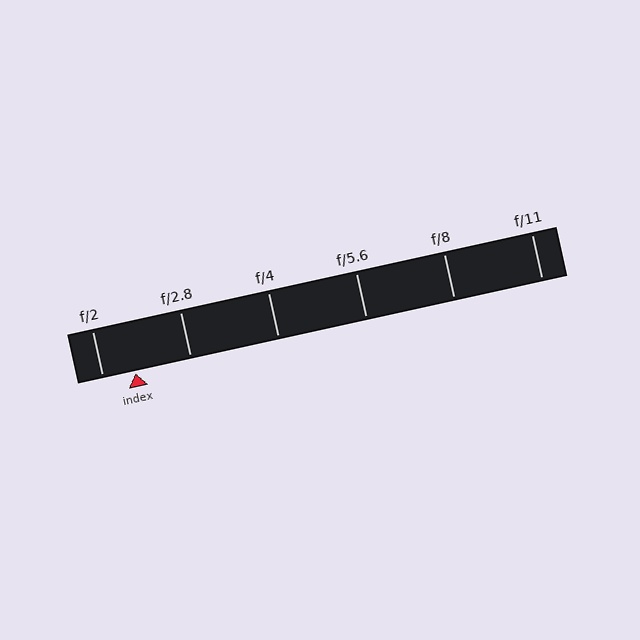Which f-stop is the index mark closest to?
The index mark is closest to f/2.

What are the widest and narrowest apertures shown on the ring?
The widest aperture shown is f/2 and the narrowest is f/11.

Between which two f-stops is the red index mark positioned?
The index mark is between f/2 and f/2.8.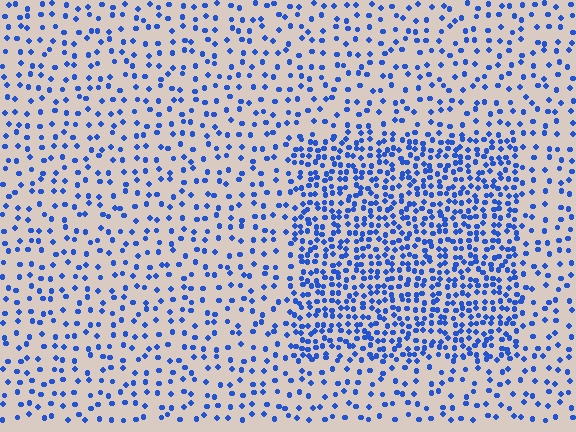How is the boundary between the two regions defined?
The boundary is defined by a change in element density (approximately 2.4x ratio). All elements are the same color, size, and shape.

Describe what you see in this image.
The image contains small blue elements arranged at two different densities. A rectangle-shaped region is visible where the elements are more densely packed than the surrounding area.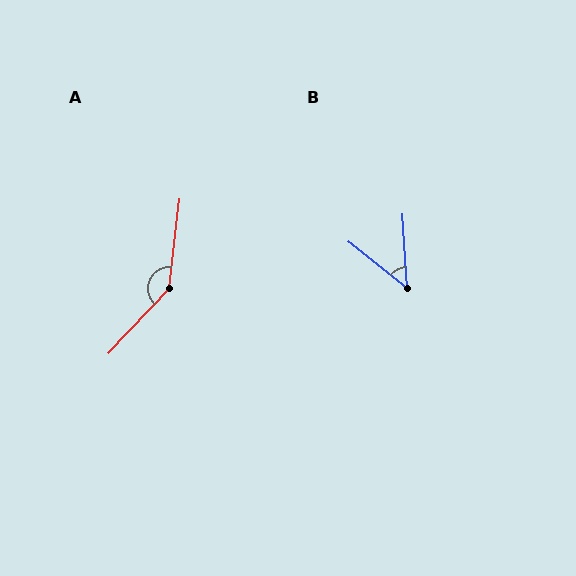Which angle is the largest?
A, at approximately 143 degrees.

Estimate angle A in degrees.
Approximately 143 degrees.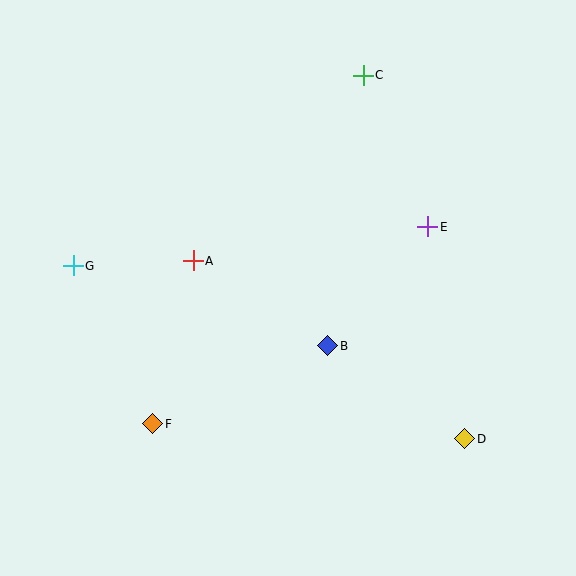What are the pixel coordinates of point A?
Point A is at (193, 261).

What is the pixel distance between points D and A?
The distance between D and A is 325 pixels.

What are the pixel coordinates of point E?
Point E is at (428, 227).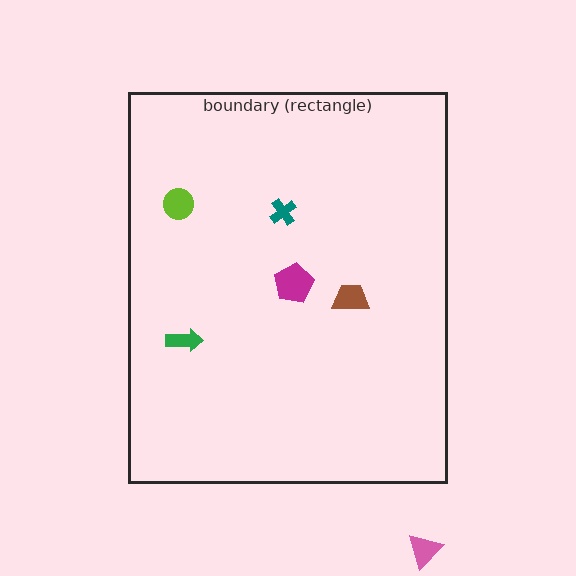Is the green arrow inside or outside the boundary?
Inside.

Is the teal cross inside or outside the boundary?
Inside.